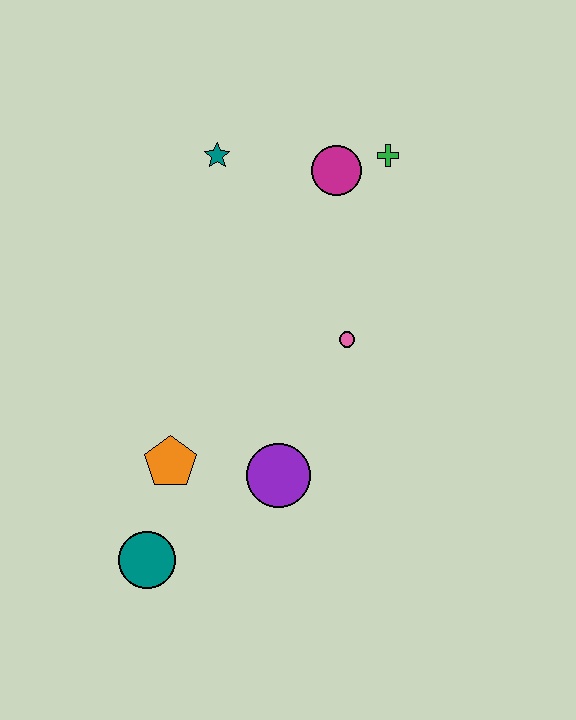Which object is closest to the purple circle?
The orange pentagon is closest to the purple circle.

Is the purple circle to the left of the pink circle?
Yes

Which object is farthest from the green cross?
The teal circle is farthest from the green cross.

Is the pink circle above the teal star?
No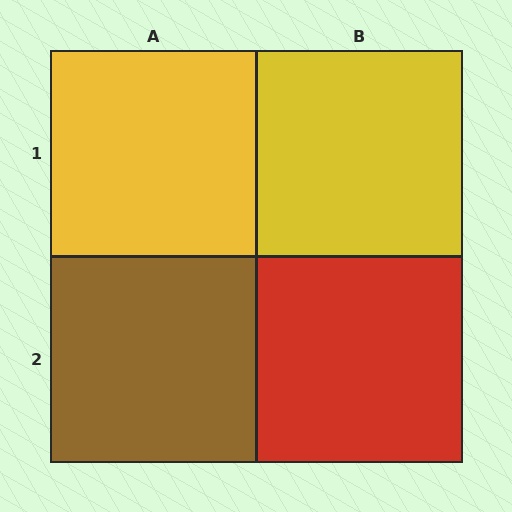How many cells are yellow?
2 cells are yellow.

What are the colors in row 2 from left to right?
Brown, red.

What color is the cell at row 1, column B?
Yellow.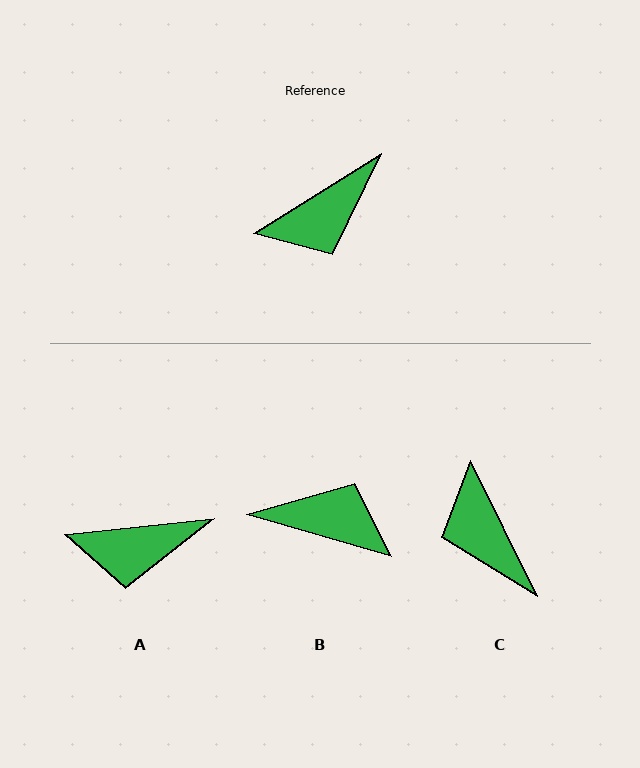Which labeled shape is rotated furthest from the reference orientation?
B, about 132 degrees away.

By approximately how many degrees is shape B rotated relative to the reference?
Approximately 132 degrees counter-clockwise.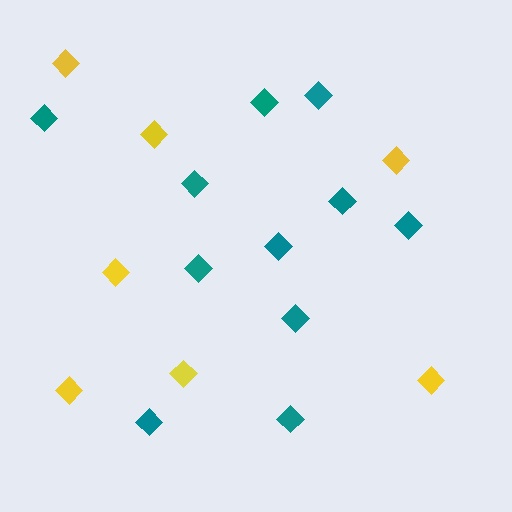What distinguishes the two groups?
There are 2 groups: one group of yellow diamonds (7) and one group of teal diamonds (11).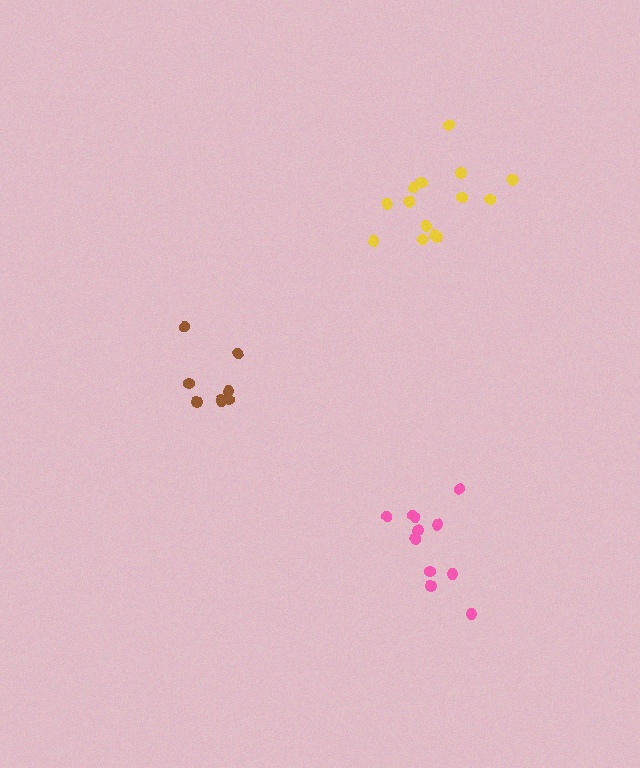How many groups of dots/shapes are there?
There are 3 groups.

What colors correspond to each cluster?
The clusters are colored: yellow, brown, pink.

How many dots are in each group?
Group 1: 14 dots, Group 2: 8 dots, Group 3: 11 dots (33 total).